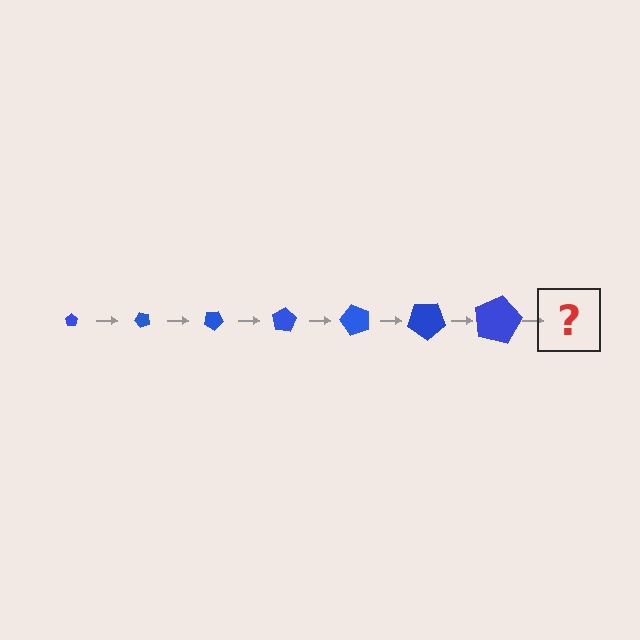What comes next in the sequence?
The next element should be a pentagon, larger than the previous one and rotated 350 degrees from the start.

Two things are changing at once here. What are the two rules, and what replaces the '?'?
The two rules are that the pentagon grows larger each step and it rotates 50 degrees each step. The '?' should be a pentagon, larger than the previous one and rotated 350 degrees from the start.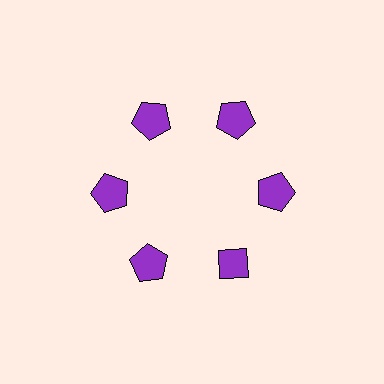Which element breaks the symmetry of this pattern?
The purple diamond at roughly the 5 o'clock position breaks the symmetry. All other shapes are purple pentagons.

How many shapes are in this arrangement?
There are 6 shapes arranged in a ring pattern.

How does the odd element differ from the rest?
It has a different shape: diamond instead of pentagon.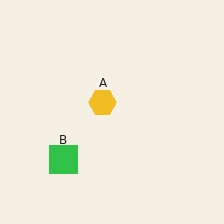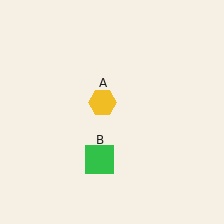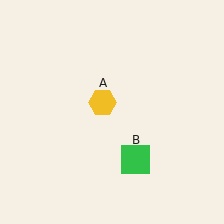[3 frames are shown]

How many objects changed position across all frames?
1 object changed position: green square (object B).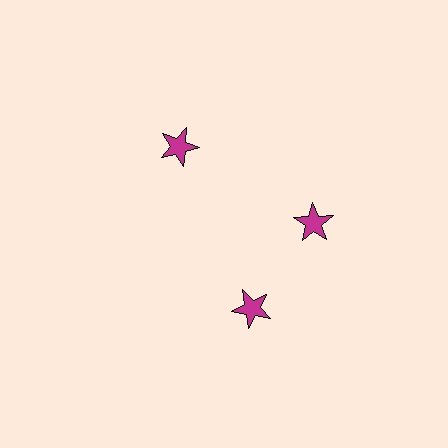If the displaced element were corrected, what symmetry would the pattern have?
It would have 3-fold rotational symmetry — the pattern would map onto itself every 120 degrees.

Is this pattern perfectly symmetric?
No. The 3 magenta stars are arranged in a ring, but one element near the 7 o'clock position is rotated out of alignment along the ring, breaking the 3-fold rotational symmetry.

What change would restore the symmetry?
The symmetry would be restored by rotating it back into even spacing with its neighbors so that all 3 stars sit at equal angles and equal distance from the center.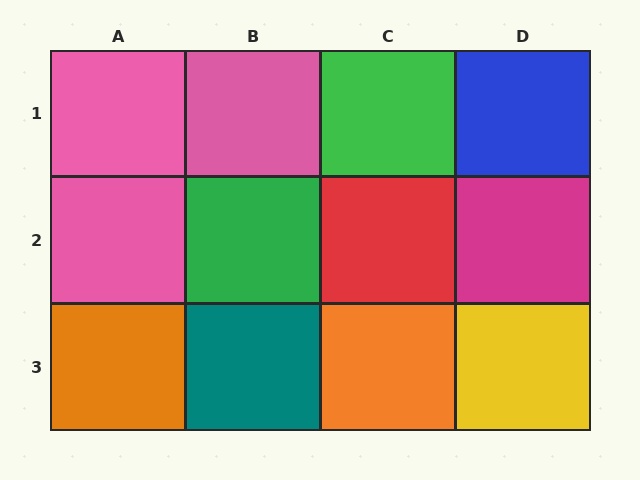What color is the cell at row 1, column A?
Pink.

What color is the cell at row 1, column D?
Blue.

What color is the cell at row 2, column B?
Green.